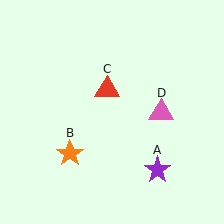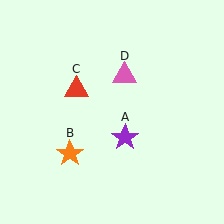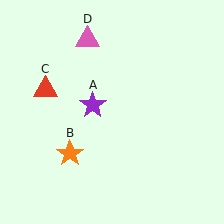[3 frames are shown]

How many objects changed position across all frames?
3 objects changed position: purple star (object A), red triangle (object C), pink triangle (object D).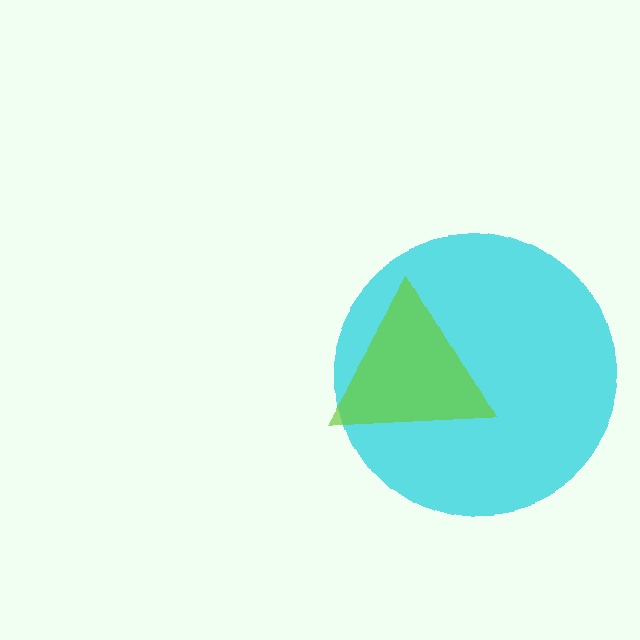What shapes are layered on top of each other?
The layered shapes are: a cyan circle, a lime triangle.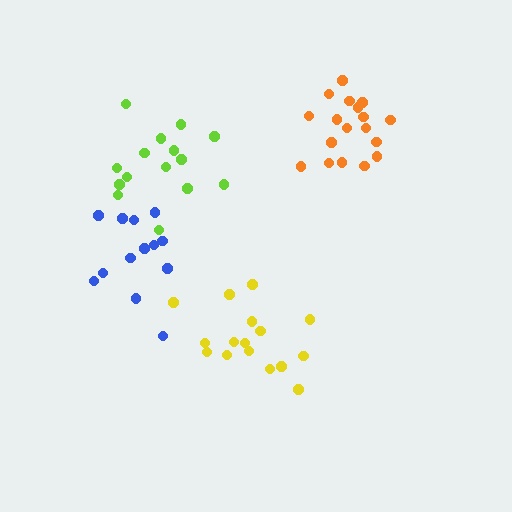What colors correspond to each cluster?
The clusters are colored: yellow, blue, lime, orange.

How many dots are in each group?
Group 1: 16 dots, Group 2: 13 dots, Group 3: 15 dots, Group 4: 18 dots (62 total).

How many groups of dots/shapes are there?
There are 4 groups.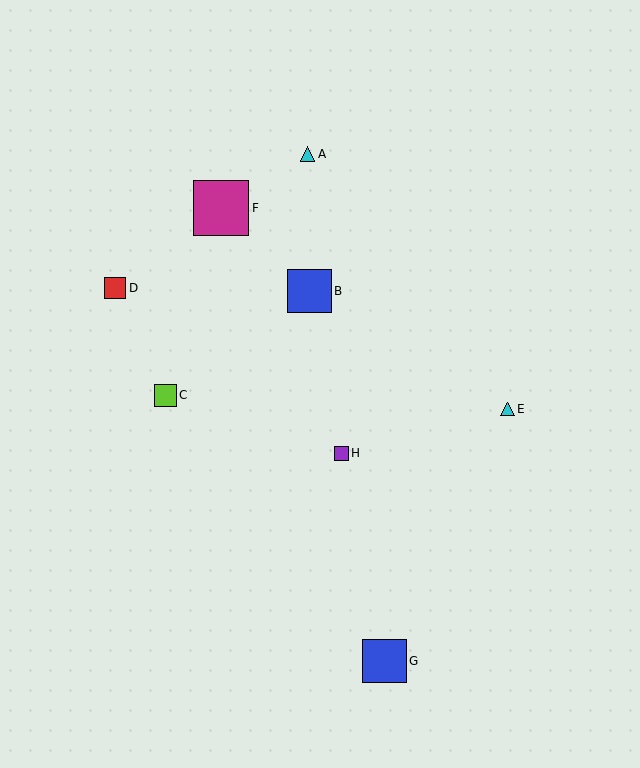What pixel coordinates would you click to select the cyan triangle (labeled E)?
Click at (508, 409) to select the cyan triangle E.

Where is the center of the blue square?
The center of the blue square is at (384, 661).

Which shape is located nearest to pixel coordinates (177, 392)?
The lime square (labeled C) at (165, 395) is nearest to that location.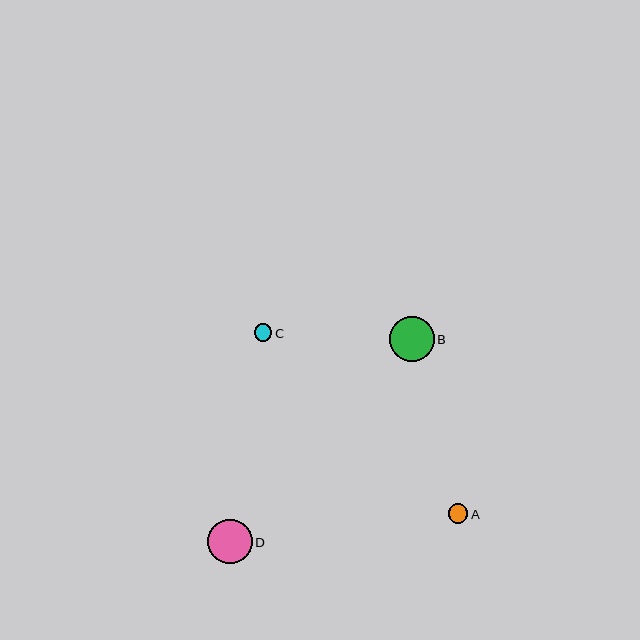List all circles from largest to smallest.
From largest to smallest: B, D, A, C.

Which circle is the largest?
Circle B is the largest with a size of approximately 45 pixels.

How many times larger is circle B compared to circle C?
Circle B is approximately 2.5 times the size of circle C.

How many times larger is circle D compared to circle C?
Circle D is approximately 2.5 times the size of circle C.